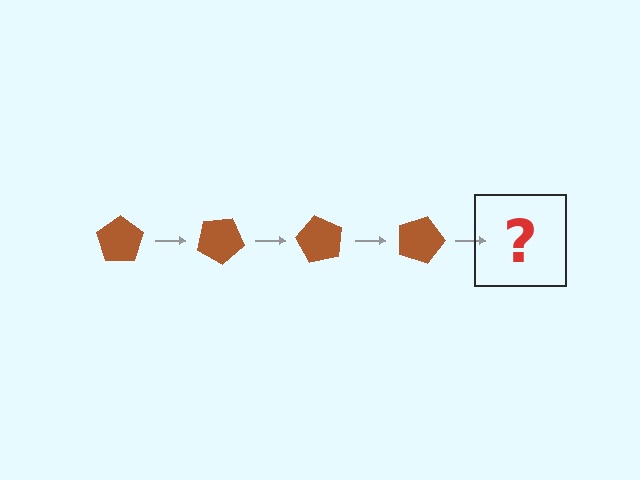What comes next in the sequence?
The next element should be a brown pentagon rotated 120 degrees.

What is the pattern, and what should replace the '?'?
The pattern is that the pentagon rotates 30 degrees each step. The '?' should be a brown pentagon rotated 120 degrees.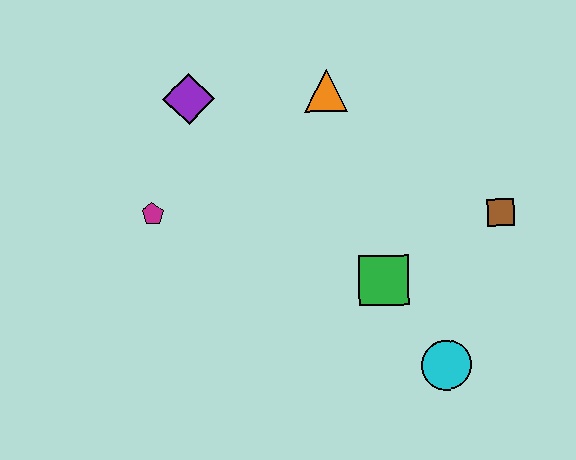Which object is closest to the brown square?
The green square is closest to the brown square.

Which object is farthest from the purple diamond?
The cyan circle is farthest from the purple diamond.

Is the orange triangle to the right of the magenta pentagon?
Yes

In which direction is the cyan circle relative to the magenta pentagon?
The cyan circle is to the right of the magenta pentagon.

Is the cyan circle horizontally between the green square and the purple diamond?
No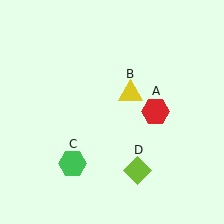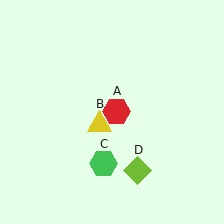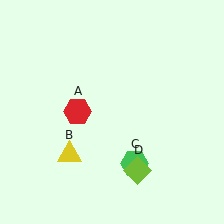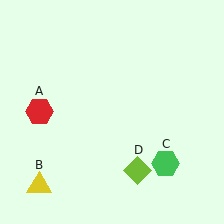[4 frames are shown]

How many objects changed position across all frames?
3 objects changed position: red hexagon (object A), yellow triangle (object B), green hexagon (object C).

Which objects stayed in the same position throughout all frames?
Lime diamond (object D) remained stationary.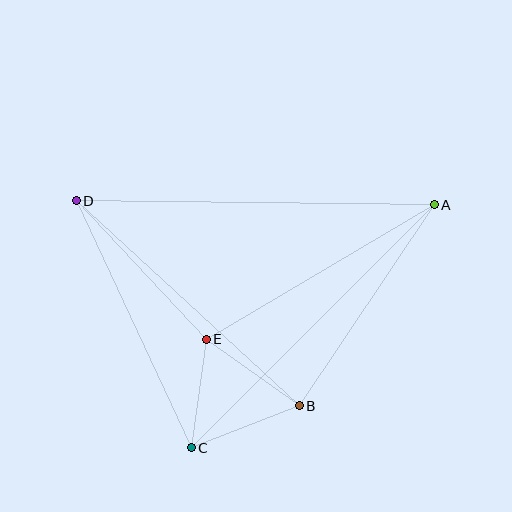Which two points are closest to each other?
Points C and E are closest to each other.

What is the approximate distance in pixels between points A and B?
The distance between A and B is approximately 242 pixels.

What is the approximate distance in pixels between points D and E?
The distance between D and E is approximately 190 pixels.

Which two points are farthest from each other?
Points A and D are farthest from each other.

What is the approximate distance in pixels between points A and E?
The distance between A and E is approximately 265 pixels.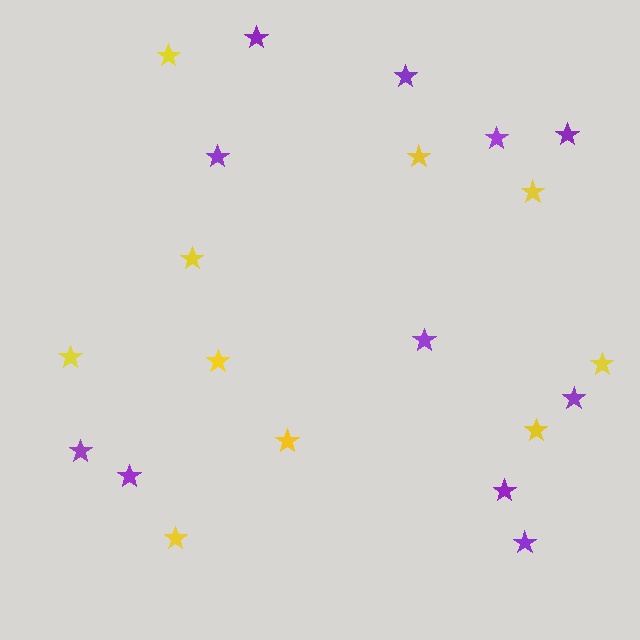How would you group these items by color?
There are 2 groups: one group of yellow stars (10) and one group of purple stars (11).